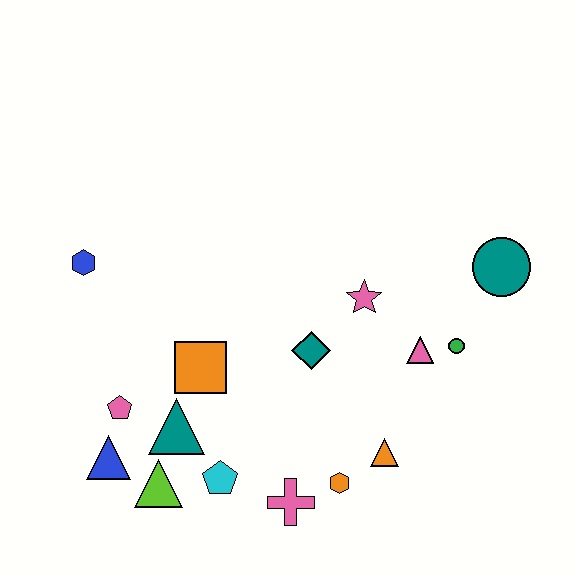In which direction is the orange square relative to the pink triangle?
The orange square is to the left of the pink triangle.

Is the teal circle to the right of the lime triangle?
Yes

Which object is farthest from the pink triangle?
The blue hexagon is farthest from the pink triangle.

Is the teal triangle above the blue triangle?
Yes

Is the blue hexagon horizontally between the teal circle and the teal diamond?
No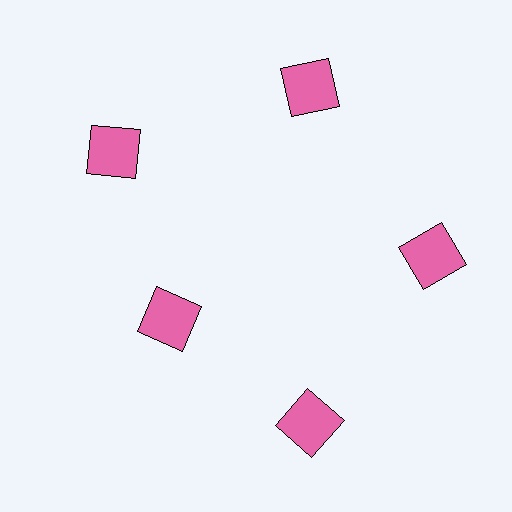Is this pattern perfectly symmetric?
No. The 5 pink squares are arranged in a ring, but one element near the 8 o'clock position is pulled inward toward the center, breaking the 5-fold rotational symmetry.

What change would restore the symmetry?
The symmetry would be restored by moving it outward, back onto the ring so that all 5 squares sit at equal angles and equal distance from the center.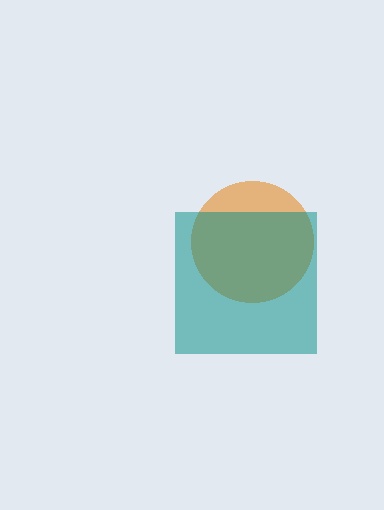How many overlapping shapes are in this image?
There are 2 overlapping shapes in the image.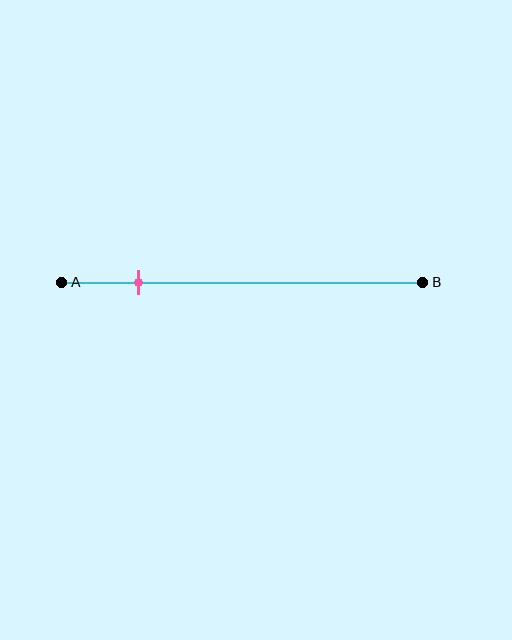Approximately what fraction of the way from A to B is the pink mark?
The pink mark is approximately 20% of the way from A to B.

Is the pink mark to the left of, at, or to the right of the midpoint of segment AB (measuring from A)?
The pink mark is to the left of the midpoint of segment AB.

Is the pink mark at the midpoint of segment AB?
No, the mark is at about 20% from A, not at the 50% midpoint.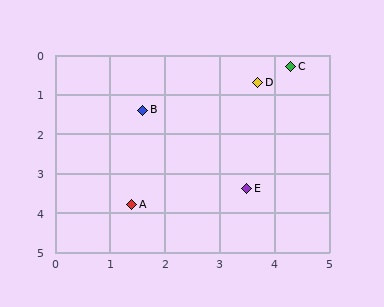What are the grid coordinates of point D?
Point D is at approximately (3.7, 0.7).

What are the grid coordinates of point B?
Point B is at approximately (1.6, 1.4).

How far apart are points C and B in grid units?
Points C and B are about 2.9 grid units apart.